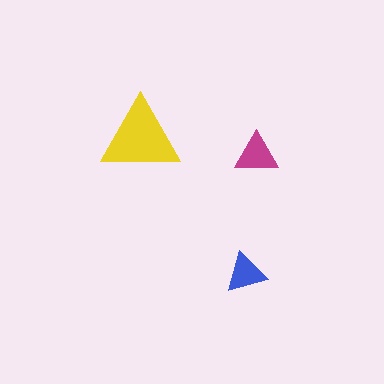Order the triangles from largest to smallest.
the yellow one, the magenta one, the blue one.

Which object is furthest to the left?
The yellow triangle is leftmost.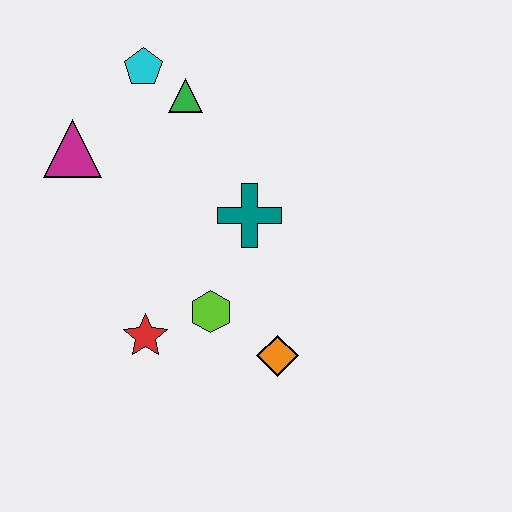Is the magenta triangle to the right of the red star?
No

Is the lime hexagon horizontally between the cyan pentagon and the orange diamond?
Yes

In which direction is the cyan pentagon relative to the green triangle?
The cyan pentagon is to the left of the green triangle.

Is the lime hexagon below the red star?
No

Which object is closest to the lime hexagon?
The red star is closest to the lime hexagon.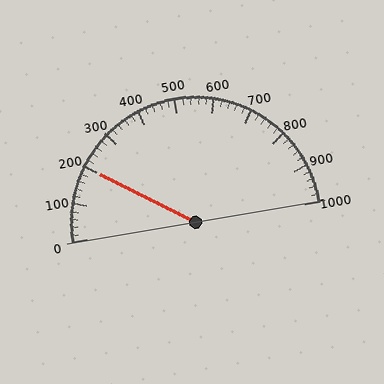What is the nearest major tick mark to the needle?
The nearest major tick mark is 200.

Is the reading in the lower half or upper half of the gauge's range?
The reading is in the lower half of the range (0 to 1000).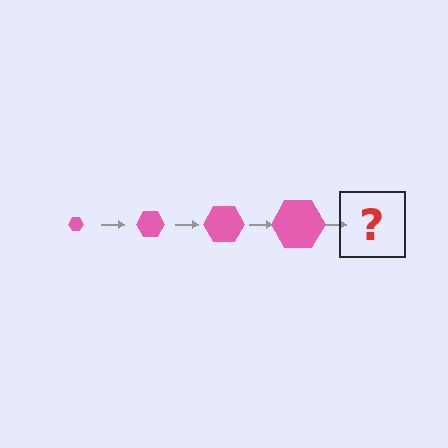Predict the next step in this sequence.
The next step is a pink hexagon, larger than the previous one.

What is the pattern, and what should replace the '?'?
The pattern is that the hexagon gets progressively larger each step. The '?' should be a pink hexagon, larger than the previous one.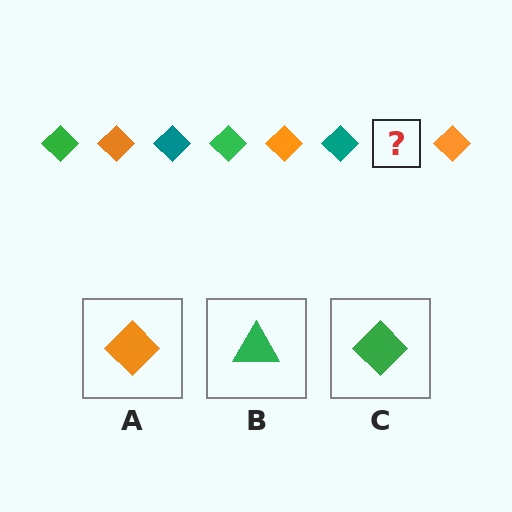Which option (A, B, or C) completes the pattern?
C.